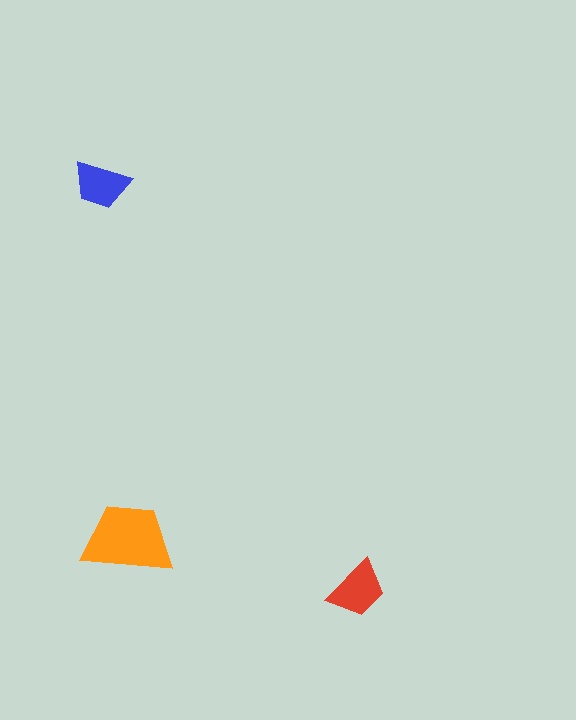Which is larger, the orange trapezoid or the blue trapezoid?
The orange one.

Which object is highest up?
The blue trapezoid is topmost.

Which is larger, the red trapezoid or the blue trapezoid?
The red one.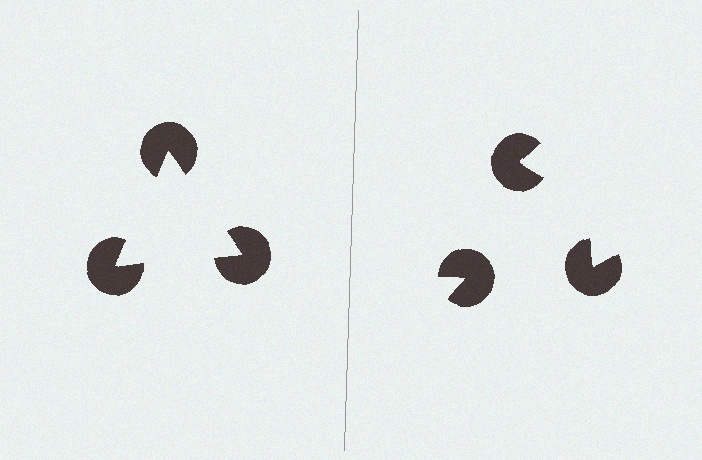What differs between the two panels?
The pac-man discs are positioned identically on both sides; only the wedge orientations differ. On the left they align to a triangle; on the right they are misaligned.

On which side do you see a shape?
An illusory triangle appears on the left side. On the right side the wedge cuts are rotated, so no coherent shape forms.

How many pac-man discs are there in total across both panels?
6 — 3 on each side.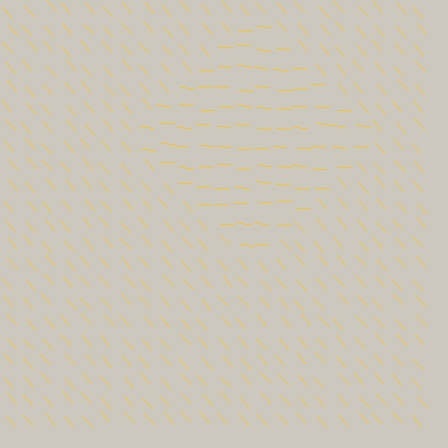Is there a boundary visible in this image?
Yes, there is a texture boundary formed by a change in line orientation.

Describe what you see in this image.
The image is filled with small yellow line segments. A diamond region in the image has lines oriented differently from the surrounding lines, creating a visible texture boundary.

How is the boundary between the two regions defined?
The boundary is defined purely by a change in line orientation (approximately 45 degrees difference). All lines are the same color and thickness.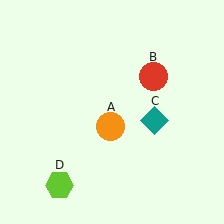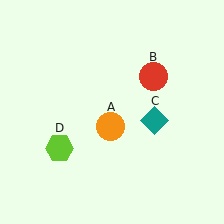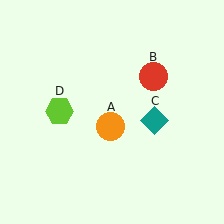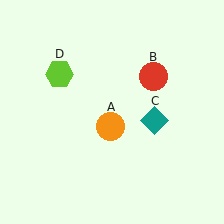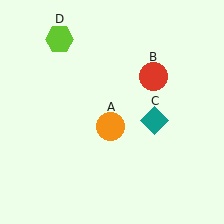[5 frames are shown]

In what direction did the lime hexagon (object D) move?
The lime hexagon (object D) moved up.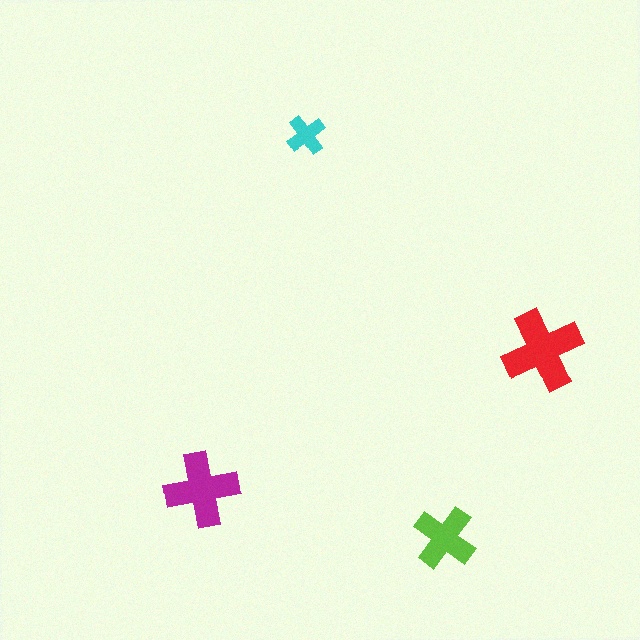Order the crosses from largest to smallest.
the red one, the magenta one, the lime one, the cyan one.